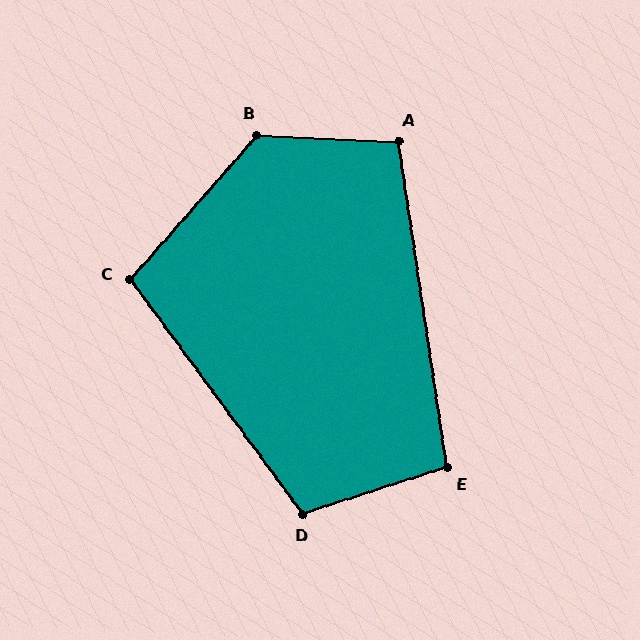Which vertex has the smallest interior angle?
E, at approximately 99 degrees.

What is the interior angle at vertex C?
Approximately 102 degrees (obtuse).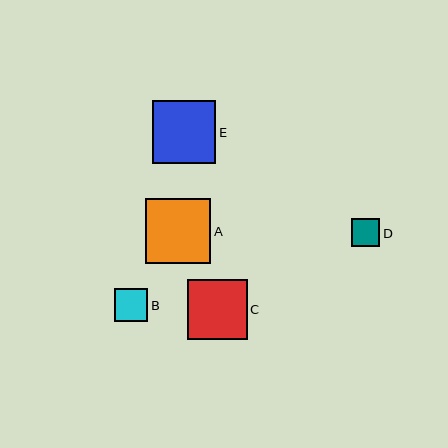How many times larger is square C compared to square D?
Square C is approximately 2.1 times the size of square D.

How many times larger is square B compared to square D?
Square B is approximately 1.2 times the size of square D.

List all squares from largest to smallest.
From largest to smallest: A, E, C, B, D.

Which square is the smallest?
Square D is the smallest with a size of approximately 28 pixels.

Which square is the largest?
Square A is the largest with a size of approximately 65 pixels.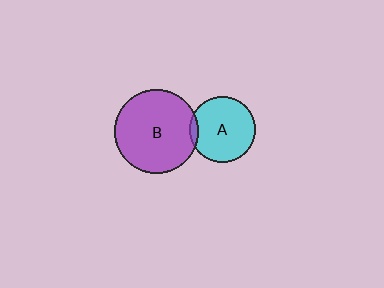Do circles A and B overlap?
Yes.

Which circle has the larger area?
Circle B (purple).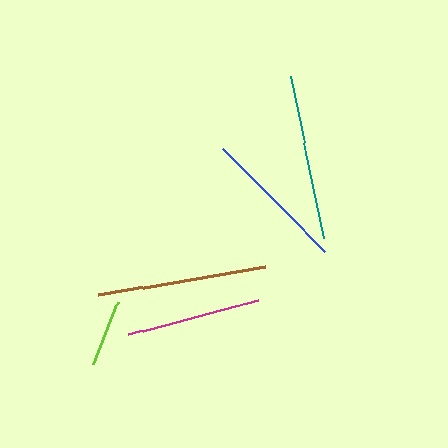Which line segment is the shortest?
The lime line is the shortest at approximately 66 pixels.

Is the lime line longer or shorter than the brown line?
The brown line is longer than the lime line.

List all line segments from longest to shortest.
From longest to shortest: brown, teal, blue, magenta, lime.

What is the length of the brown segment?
The brown segment is approximately 169 pixels long.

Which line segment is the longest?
The brown line is the longest at approximately 169 pixels.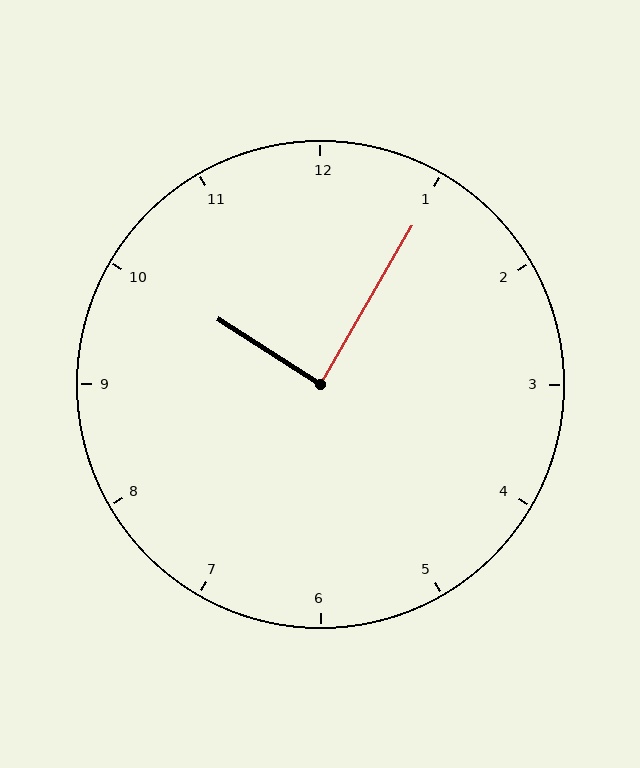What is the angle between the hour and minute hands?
Approximately 88 degrees.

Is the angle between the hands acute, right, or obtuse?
It is right.